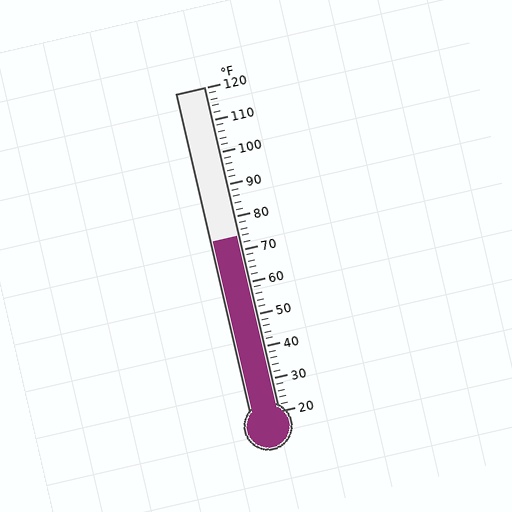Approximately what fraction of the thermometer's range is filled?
The thermometer is filled to approximately 55% of its range.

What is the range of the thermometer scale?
The thermometer scale ranges from 20°F to 120°F.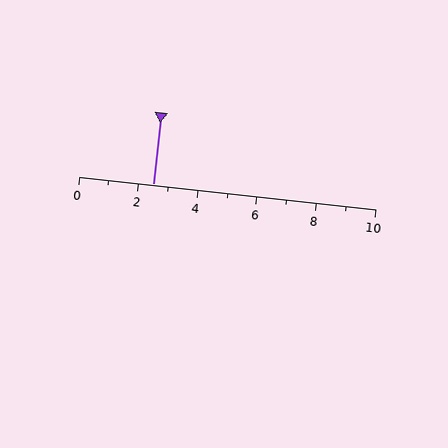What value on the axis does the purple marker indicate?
The marker indicates approximately 2.5.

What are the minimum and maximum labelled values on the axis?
The axis runs from 0 to 10.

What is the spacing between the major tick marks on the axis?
The major ticks are spaced 2 apart.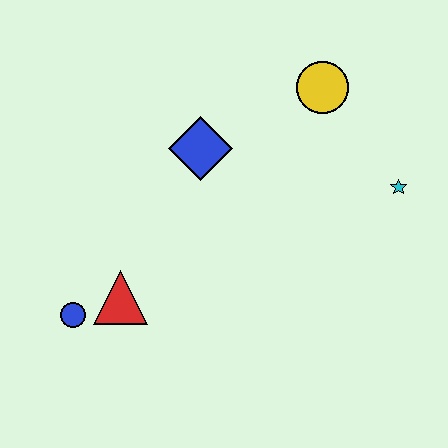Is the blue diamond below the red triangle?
No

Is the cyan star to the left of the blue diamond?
No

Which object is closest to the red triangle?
The blue circle is closest to the red triangle.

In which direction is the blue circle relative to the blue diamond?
The blue circle is below the blue diamond.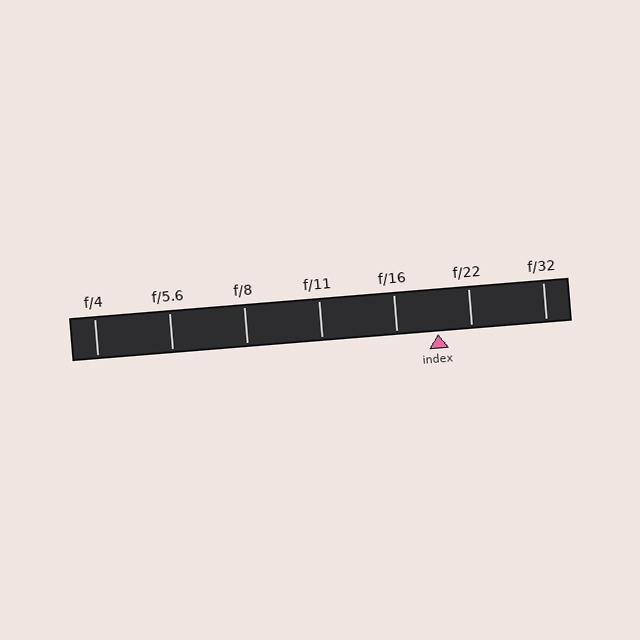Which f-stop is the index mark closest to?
The index mark is closest to f/22.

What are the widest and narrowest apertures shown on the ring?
The widest aperture shown is f/4 and the narrowest is f/32.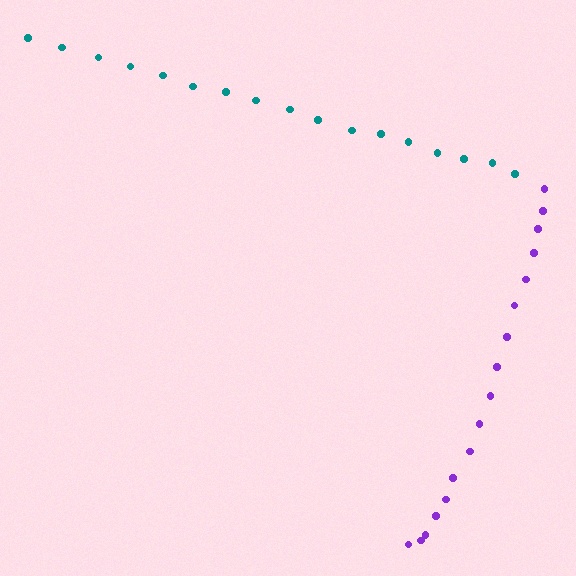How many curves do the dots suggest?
There are 2 distinct paths.